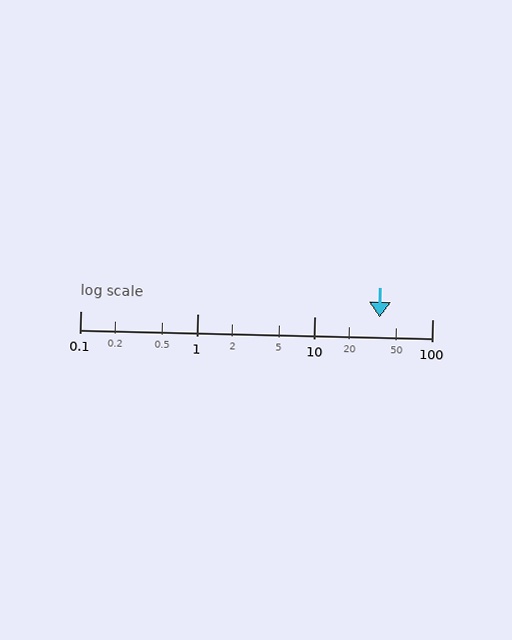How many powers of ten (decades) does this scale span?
The scale spans 3 decades, from 0.1 to 100.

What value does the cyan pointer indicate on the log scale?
The pointer indicates approximately 36.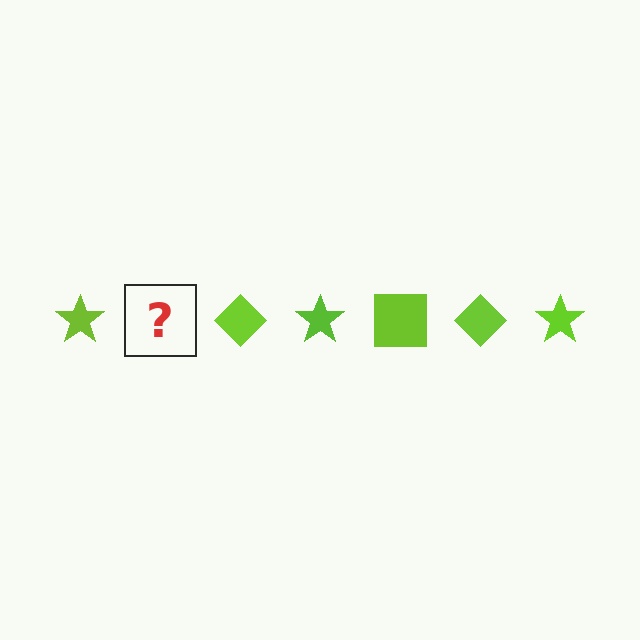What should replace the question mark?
The question mark should be replaced with a lime square.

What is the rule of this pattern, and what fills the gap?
The rule is that the pattern cycles through star, square, diamond shapes in lime. The gap should be filled with a lime square.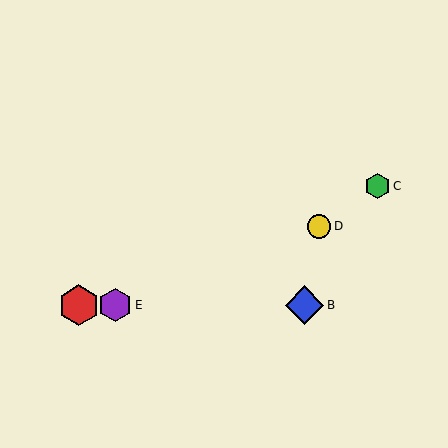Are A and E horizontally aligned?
Yes, both are at y≈305.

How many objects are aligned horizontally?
3 objects (A, B, E) are aligned horizontally.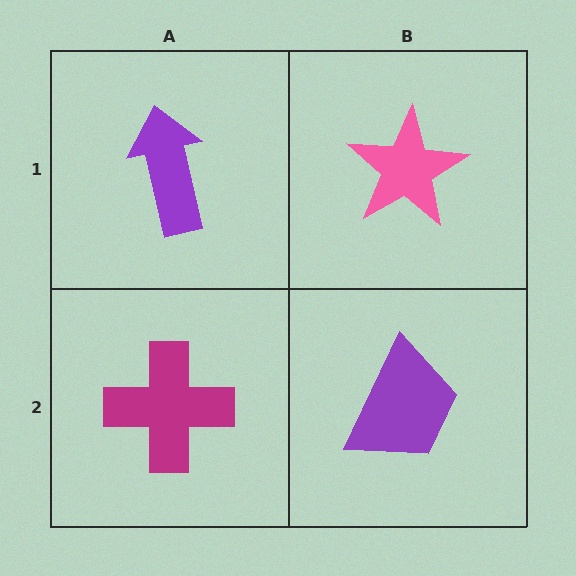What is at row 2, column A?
A magenta cross.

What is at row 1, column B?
A pink star.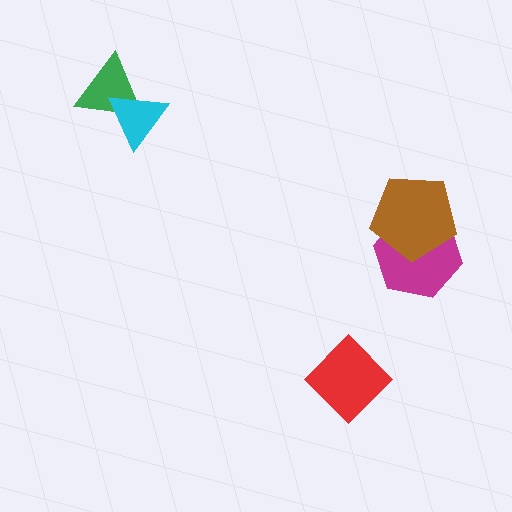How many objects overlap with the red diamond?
0 objects overlap with the red diamond.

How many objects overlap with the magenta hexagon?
1 object overlaps with the magenta hexagon.